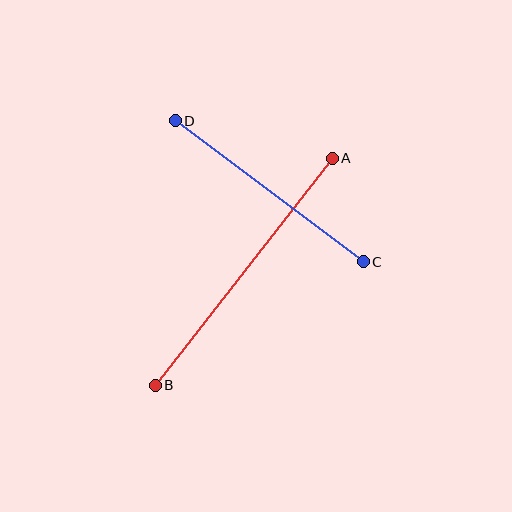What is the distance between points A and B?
The distance is approximately 288 pixels.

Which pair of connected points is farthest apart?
Points A and B are farthest apart.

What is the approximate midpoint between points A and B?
The midpoint is at approximately (244, 272) pixels.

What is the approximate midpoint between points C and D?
The midpoint is at approximately (269, 191) pixels.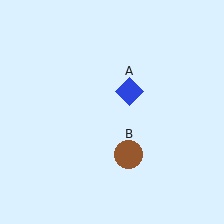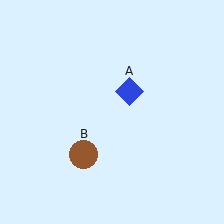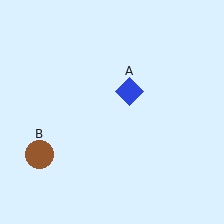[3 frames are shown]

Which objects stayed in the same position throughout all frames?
Blue diamond (object A) remained stationary.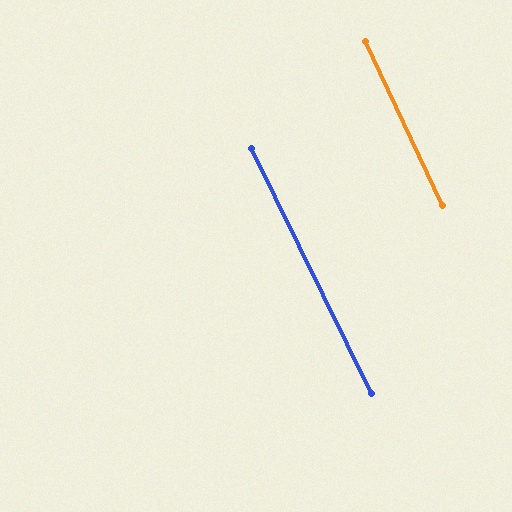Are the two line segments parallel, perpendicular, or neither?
Parallel — their directions differ by only 0.9°.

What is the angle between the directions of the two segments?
Approximately 1 degree.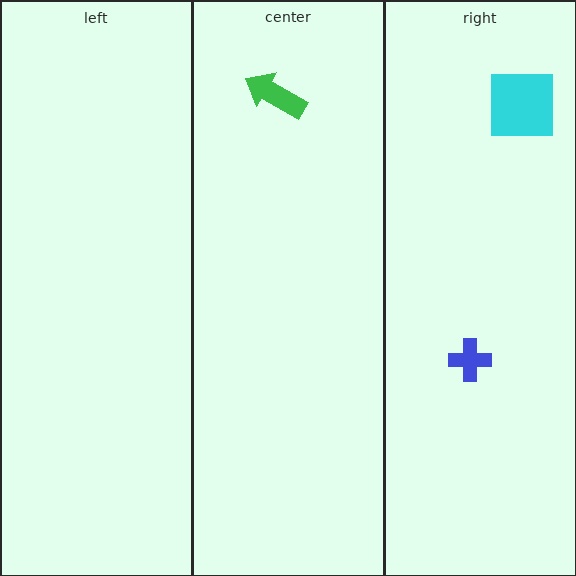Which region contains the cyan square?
The right region.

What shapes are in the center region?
The green arrow.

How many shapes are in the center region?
1.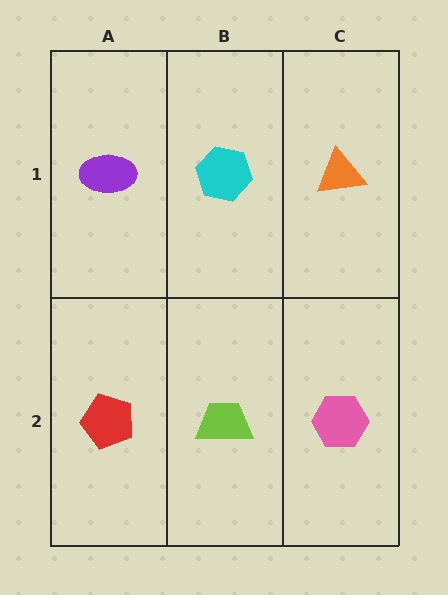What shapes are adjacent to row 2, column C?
An orange triangle (row 1, column C), a lime trapezoid (row 2, column B).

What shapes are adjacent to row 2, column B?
A cyan hexagon (row 1, column B), a red pentagon (row 2, column A), a pink hexagon (row 2, column C).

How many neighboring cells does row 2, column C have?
2.